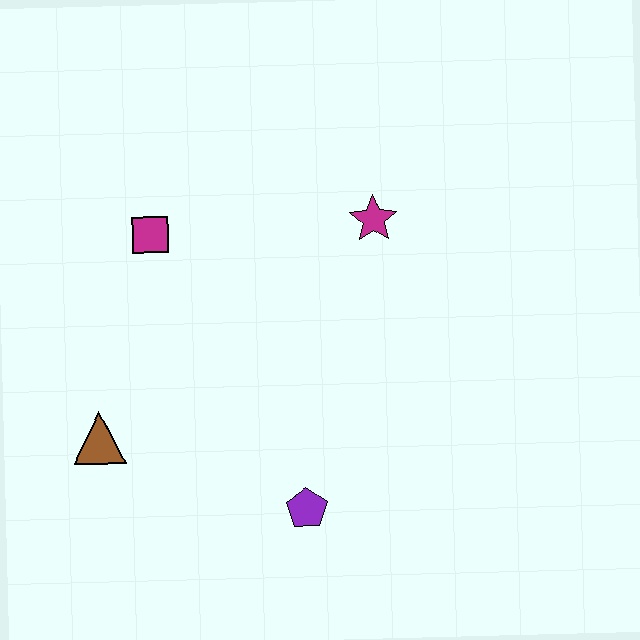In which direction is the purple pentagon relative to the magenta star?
The purple pentagon is below the magenta star.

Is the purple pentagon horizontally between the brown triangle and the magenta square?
No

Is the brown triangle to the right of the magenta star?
No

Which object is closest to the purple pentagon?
The brown triangle is closest to the purple pentagon.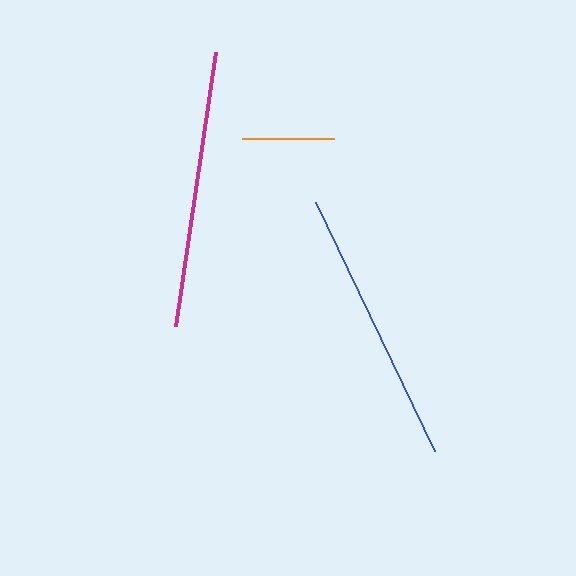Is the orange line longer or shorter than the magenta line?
The magenta line is longer than the orange line.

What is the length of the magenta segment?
The magenta segment is approximately 277 pixels long.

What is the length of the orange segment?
The orange segment is approximately 92 pixels long.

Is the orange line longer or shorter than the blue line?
The blue line is longer than the orange line.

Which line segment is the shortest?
The orange line is the shortest at approximately 92 pixels.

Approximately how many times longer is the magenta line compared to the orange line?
The magenta line is approximately 3.0 times the length of the orange line.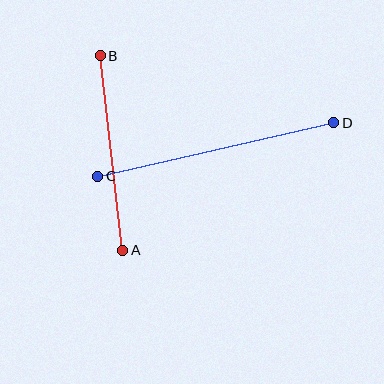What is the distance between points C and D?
The distance is approximately 242 pixels.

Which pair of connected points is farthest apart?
Points C and D are farthest apart.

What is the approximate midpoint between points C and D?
The midpoint is at approximately (216, 150) pixels.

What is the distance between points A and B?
The distance is approximately 195 pixels.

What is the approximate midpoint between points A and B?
The midpoint is at approximately (112, 153) pixels.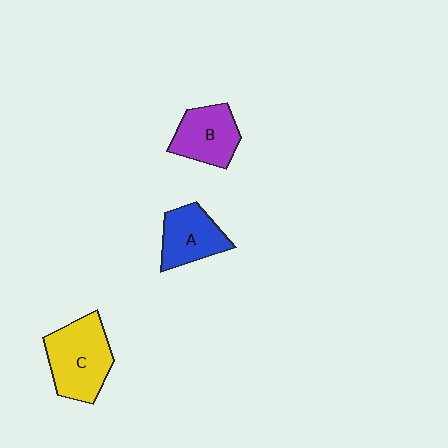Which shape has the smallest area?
Shape A (blue).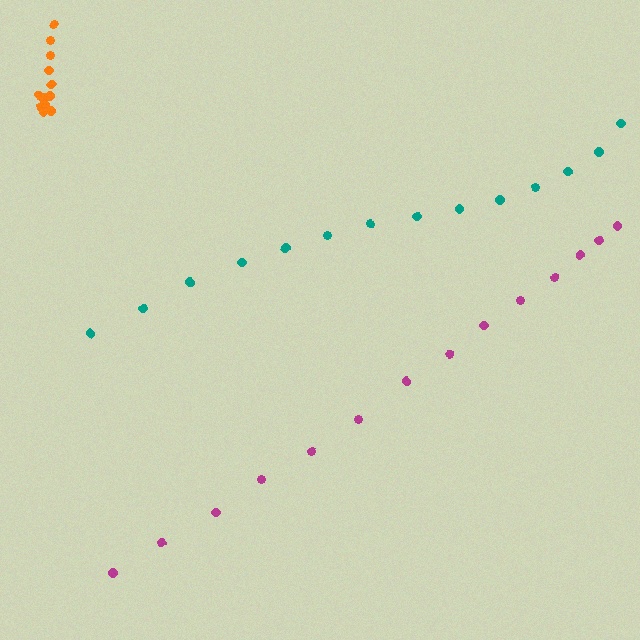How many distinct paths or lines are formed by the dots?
There are 3 distinct paths.